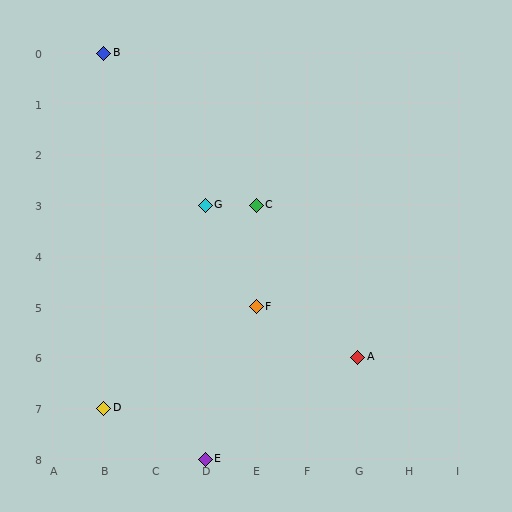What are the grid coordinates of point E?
Point E is at grid coordinates (D, 8).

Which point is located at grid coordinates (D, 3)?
Point G is at (D, 3).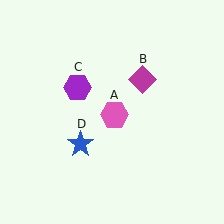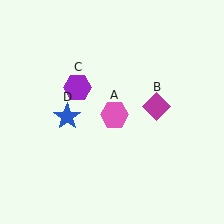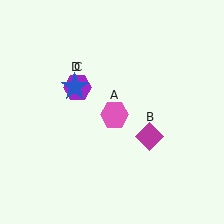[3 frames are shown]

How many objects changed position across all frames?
2 objects changed position: magenta diamond (object B), blue star (object D).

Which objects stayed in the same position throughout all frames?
Pink hexagon (object A) and purple hexagon (object C) remained stationary.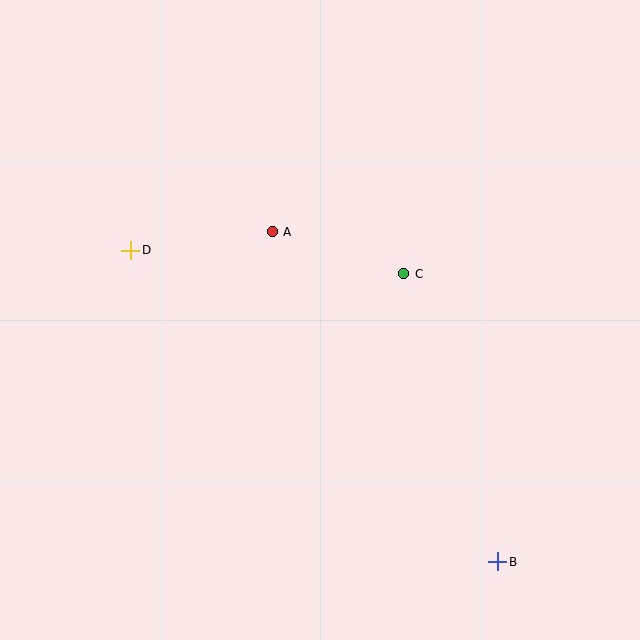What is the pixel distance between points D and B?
The distance between D and B is 481 pixels.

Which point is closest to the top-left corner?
Point D is closest to the top-left corner.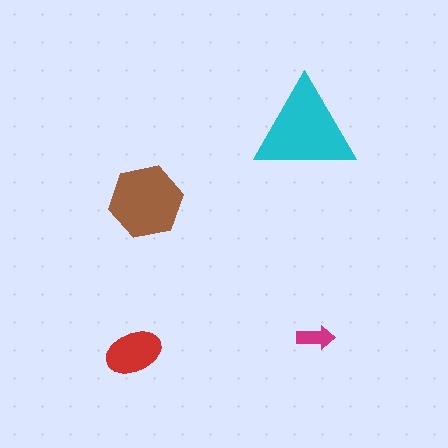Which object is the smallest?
The magenta arrow.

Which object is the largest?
The cyan triangle.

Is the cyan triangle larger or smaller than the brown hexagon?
Larger.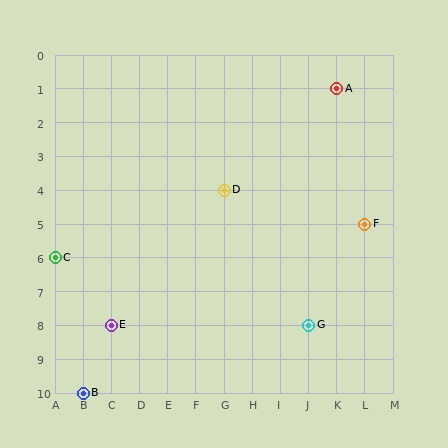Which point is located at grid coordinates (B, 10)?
Point B is at (B, 10).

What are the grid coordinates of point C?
Point C is at grid coordinates (A, 6).